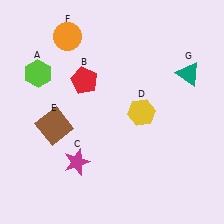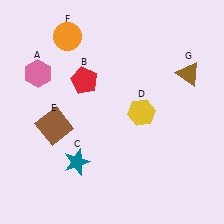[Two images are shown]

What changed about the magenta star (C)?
In Image 1, C is magenta. In Image 2, it changed to teal.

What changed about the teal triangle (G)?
In Image 1, G is teal. In Image 2, it changed to brown.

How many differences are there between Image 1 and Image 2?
There are 3 differences between the two images.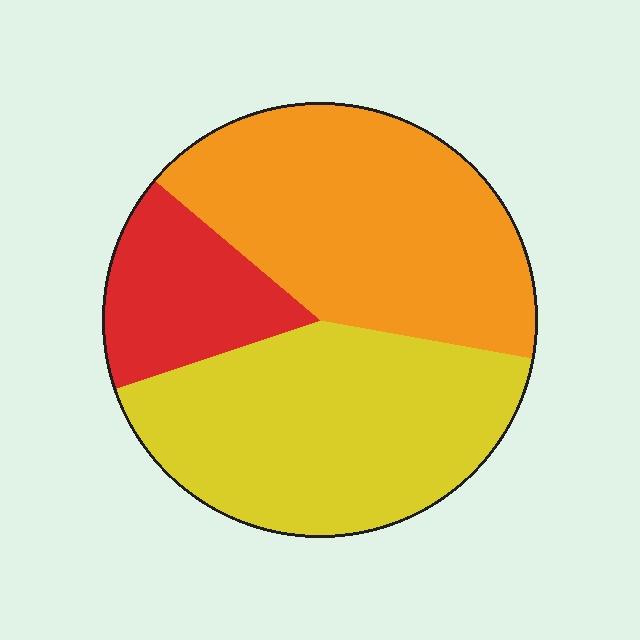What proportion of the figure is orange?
Orange covers around 40% of the figure.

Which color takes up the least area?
Red, at roughly 15%.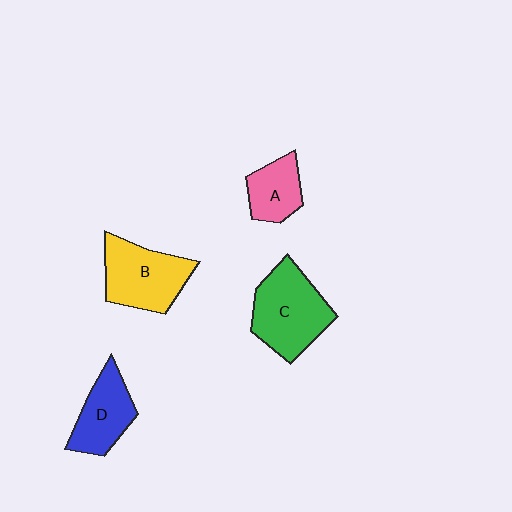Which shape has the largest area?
Shape C (green).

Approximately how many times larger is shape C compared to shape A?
Approximately 1.8 times.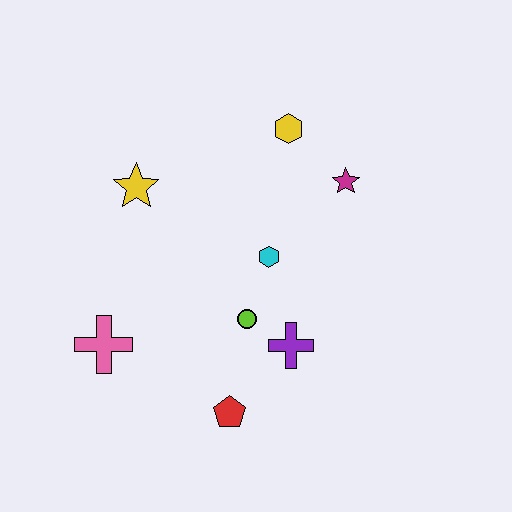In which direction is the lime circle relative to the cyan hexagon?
The lime circle is below the cyan hexagon.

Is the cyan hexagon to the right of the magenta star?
No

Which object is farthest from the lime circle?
The yellow hexagon is farthest from the lime circle.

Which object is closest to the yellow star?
The cyan hexagon is closest to the yellow star.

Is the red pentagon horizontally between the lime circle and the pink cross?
Yes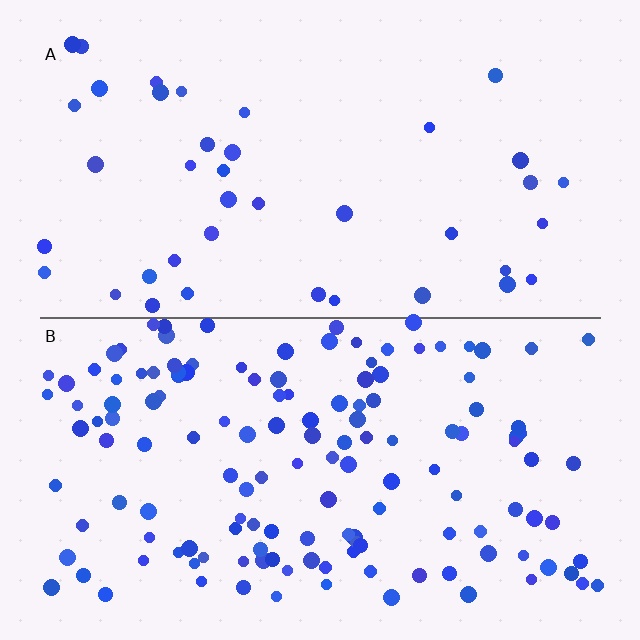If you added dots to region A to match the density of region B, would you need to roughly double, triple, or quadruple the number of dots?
Approximately quadruple.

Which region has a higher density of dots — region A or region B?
B (the bottom).